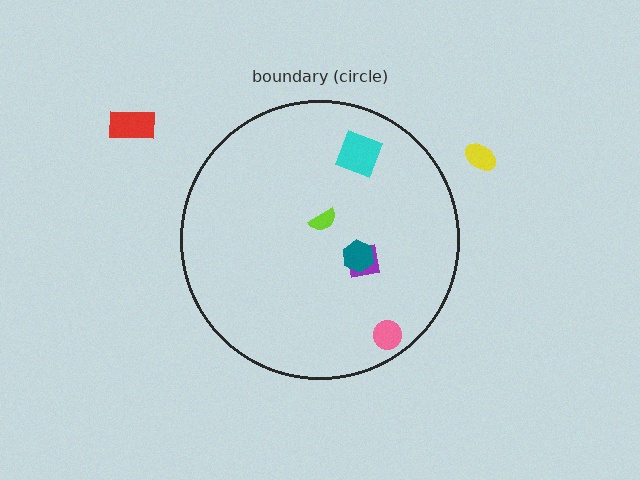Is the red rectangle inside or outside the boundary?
Outside.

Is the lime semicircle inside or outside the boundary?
Inside.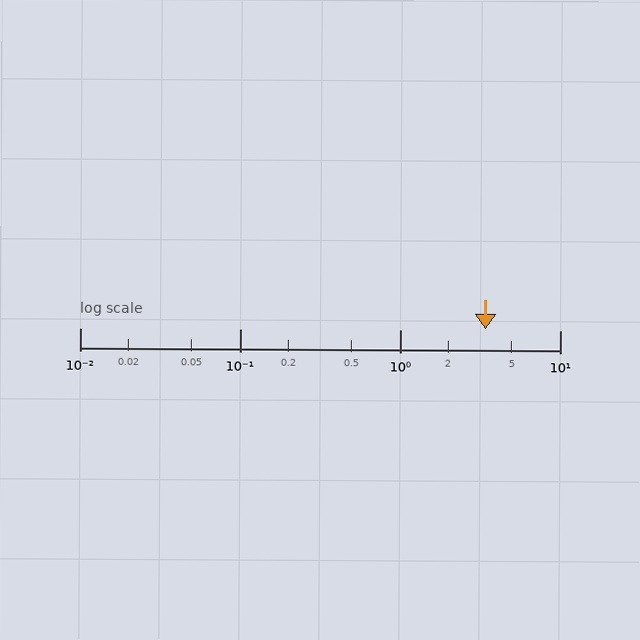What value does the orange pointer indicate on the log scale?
The pointer indicates approximately 3.4.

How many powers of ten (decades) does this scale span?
The scale spans 3 decades, from 0.01 to 10.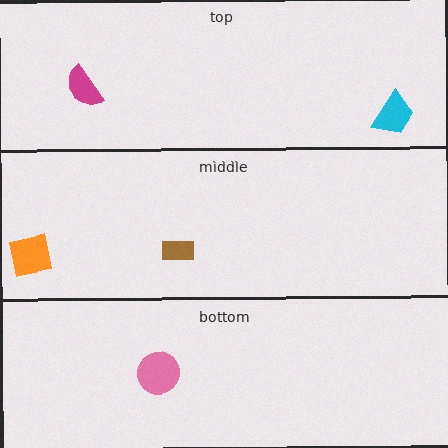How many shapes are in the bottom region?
1.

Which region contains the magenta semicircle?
The top region.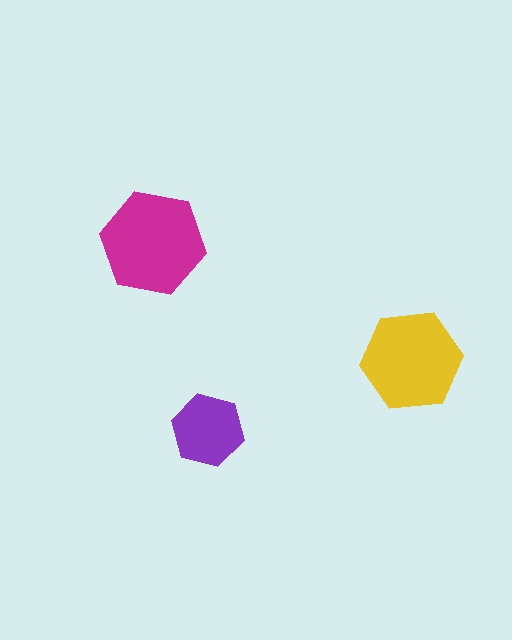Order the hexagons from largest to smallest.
the magenta one, the yellow one, the purple one.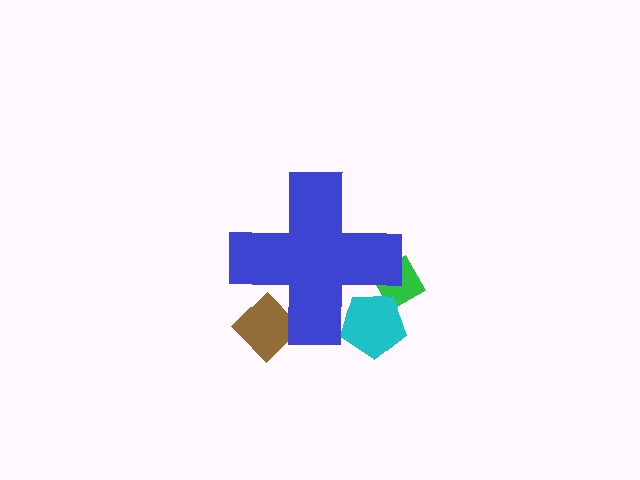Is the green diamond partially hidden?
Yes, the green diamond is partially hidden behind the blue cross.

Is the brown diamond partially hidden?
Yes, the brown diamond is partially hidden behind the blue cross.